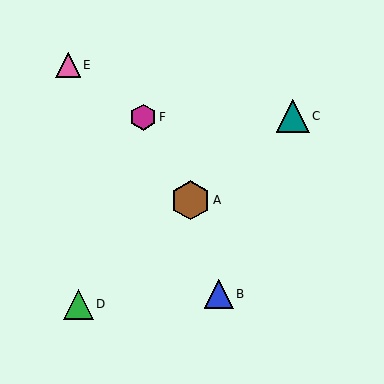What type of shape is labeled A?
Shape A is a brown hexagon.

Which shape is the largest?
The brown hexagon (labeled A) is the largest.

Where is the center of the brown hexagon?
The center of the brown hexagon is at (191, 200).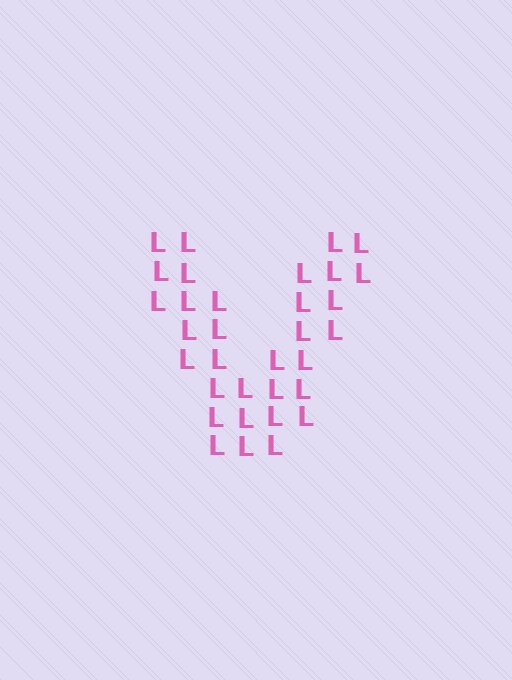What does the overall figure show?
The overall figure shows the letter V.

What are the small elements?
The small elements are letter L's.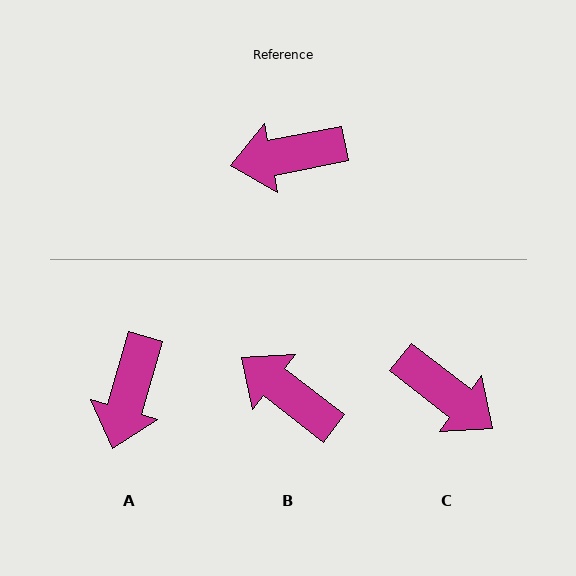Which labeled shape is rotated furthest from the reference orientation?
C, about 131 degrees away.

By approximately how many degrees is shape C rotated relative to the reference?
Approximately 131 degrees counter-clockwise.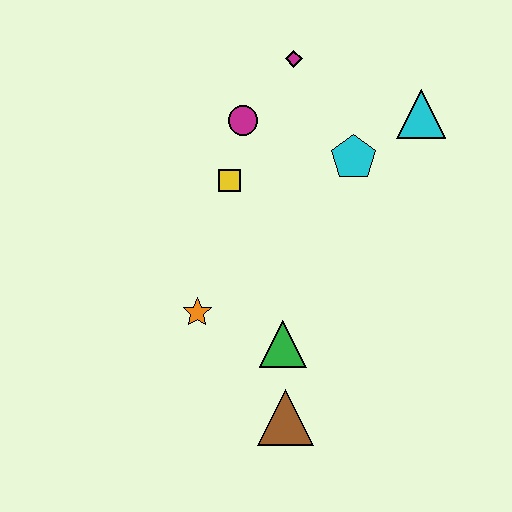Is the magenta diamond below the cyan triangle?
No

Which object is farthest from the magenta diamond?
The brown triangle is farthest from the magenta diamond.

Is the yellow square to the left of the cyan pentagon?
Yes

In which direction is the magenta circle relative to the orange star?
The magenta circle is above the orange star.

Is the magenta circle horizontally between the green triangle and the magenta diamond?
No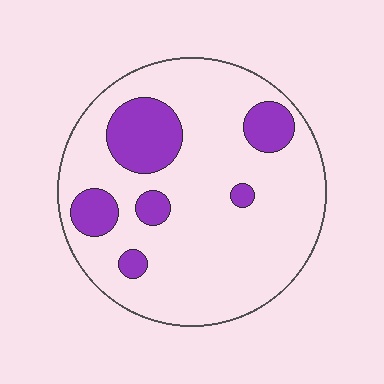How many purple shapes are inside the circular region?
6.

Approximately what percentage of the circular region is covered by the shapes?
Approximately 20%.